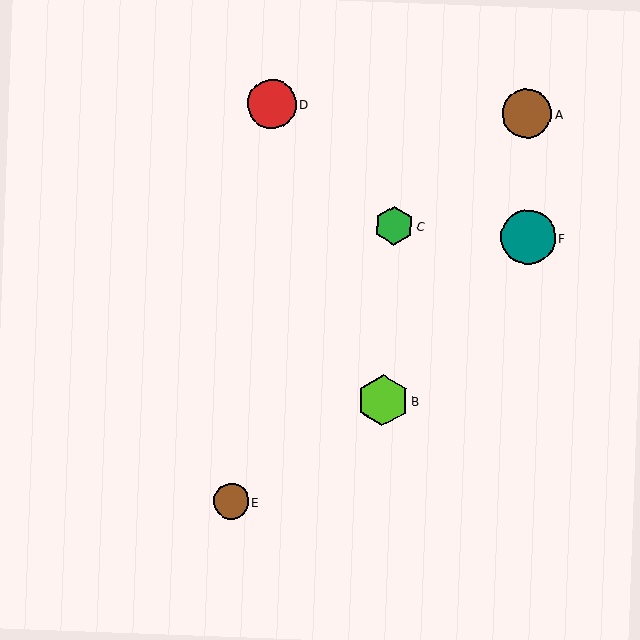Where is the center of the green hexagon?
The center of the green hexagon is at (394, 225).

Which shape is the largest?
The teal circle (labeled F) is the largest.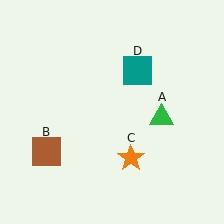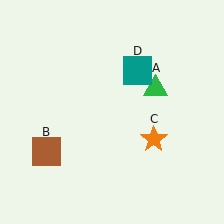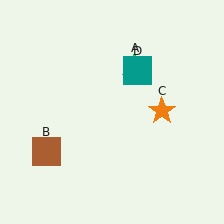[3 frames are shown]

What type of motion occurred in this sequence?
The green triangle (object A), orange star (object C) rotated counterclockwise around the center of the scene.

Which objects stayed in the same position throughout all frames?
Brown square (object B) and teal square (object D) remained stationary.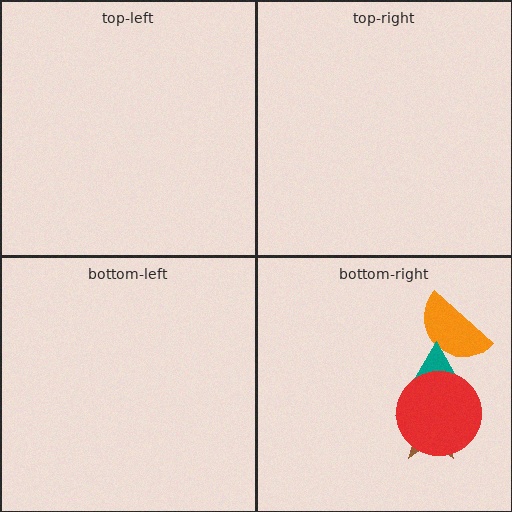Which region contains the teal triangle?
The bottom-right region.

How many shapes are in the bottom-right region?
4.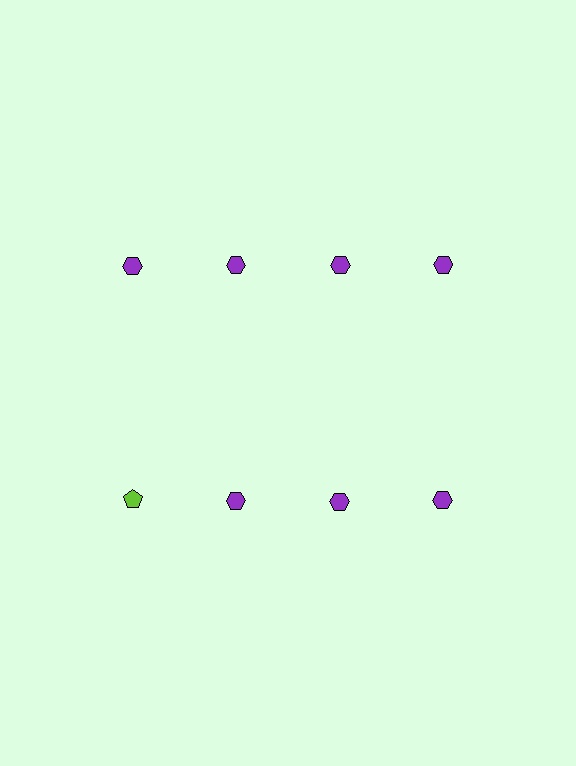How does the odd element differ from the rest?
It differs in both color (lime instead of purple) and shape (pentagon instead of hexagon).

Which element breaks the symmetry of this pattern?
The lime pentagon in the second row, leftmost column breaks the symmetry. All other shapes are purple hexagons.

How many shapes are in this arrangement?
There are 8 shapes arranged in a grid pattern.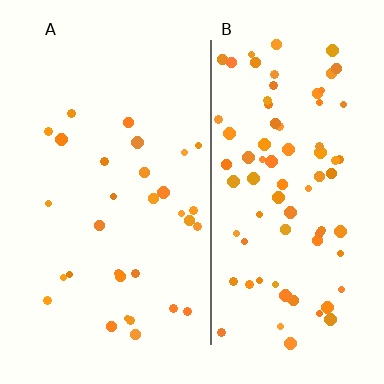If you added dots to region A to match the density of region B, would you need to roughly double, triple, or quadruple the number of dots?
Approximately triple.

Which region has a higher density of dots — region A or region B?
B (the right).